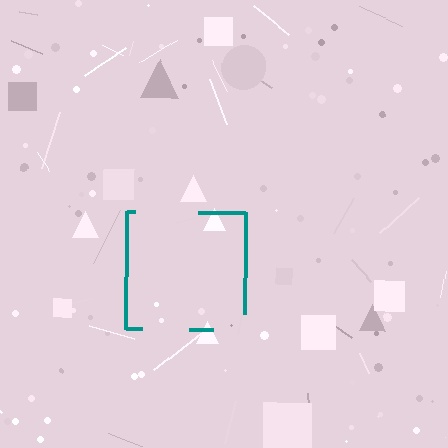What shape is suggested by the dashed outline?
The dashed outline suggests a square.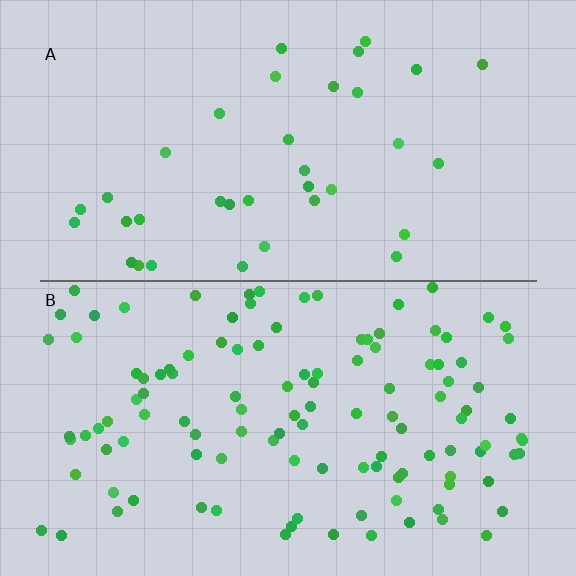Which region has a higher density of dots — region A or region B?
B (the bottom).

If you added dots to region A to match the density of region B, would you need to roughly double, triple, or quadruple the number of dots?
Approximately triple.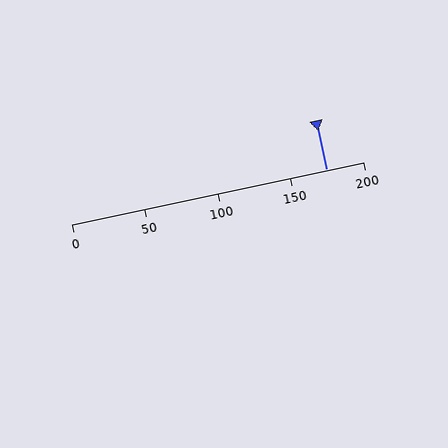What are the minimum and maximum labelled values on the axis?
The axis runs from 0 to 200.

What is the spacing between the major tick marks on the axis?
The major ticks are spaced 50 apart.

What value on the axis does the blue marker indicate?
The marker indicates approximately 175.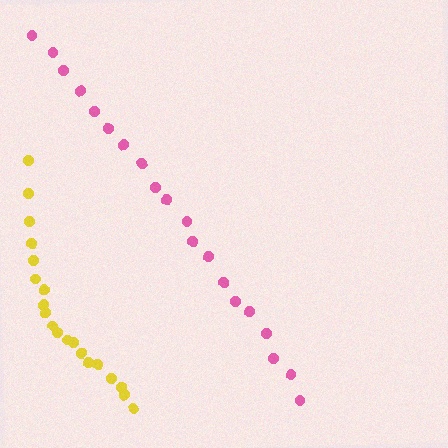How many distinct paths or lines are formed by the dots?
There are 2 distinct paths.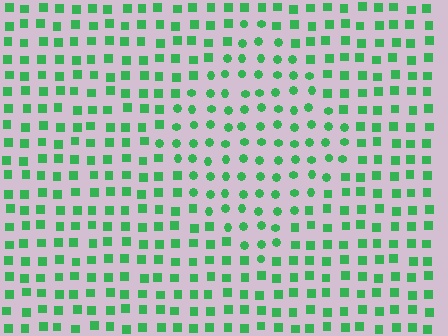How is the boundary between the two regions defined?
The boundary is defined by a change in element shape: circles inside vs. squares outside. All elements share the same color and spacing.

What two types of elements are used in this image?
The image uses circles inside the diamond region and squares outside it.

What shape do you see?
I see a diamond.